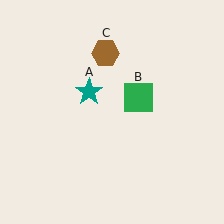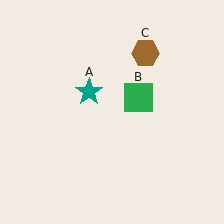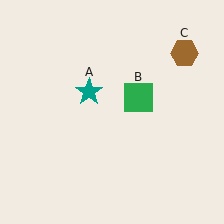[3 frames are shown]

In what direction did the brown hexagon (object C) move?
The brown hexagon (object C) moved right.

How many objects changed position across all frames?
1 object changed position: brown hexagon (object C).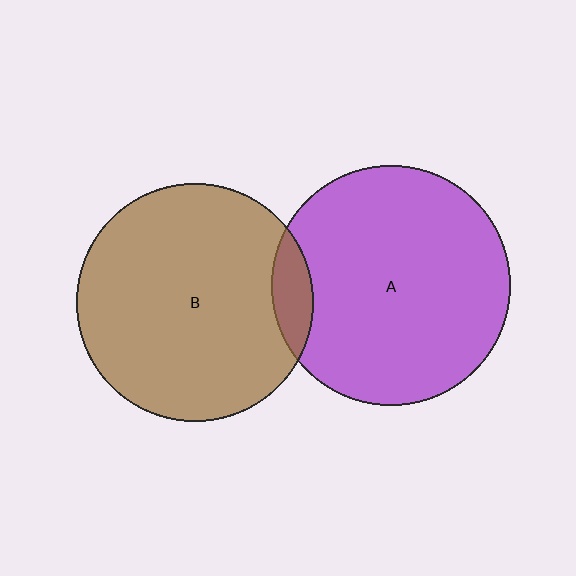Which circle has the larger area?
Circle A (purple).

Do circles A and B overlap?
Yes.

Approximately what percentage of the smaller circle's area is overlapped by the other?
Approximately 10%.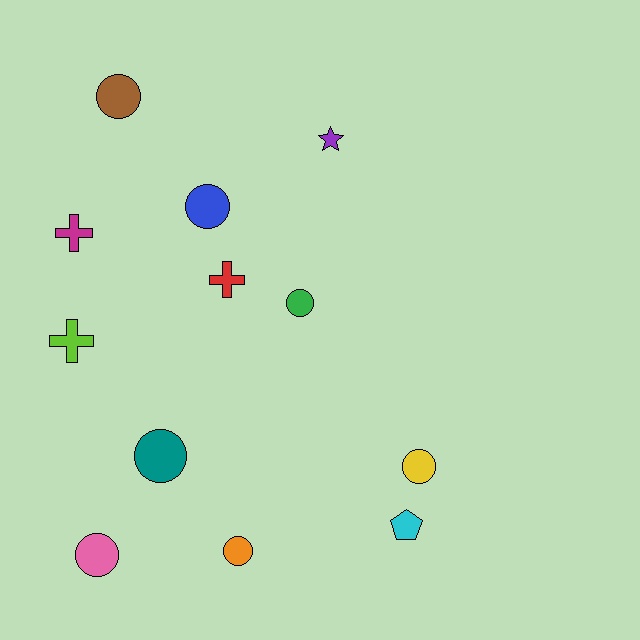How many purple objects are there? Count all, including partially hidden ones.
There is 1 purple object.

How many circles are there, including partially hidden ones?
There are 7 circles.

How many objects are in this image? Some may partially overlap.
There are 12 objects.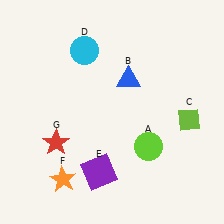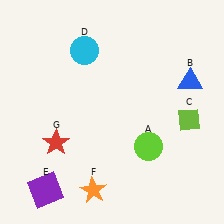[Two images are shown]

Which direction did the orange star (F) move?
The orange star (F) moved right.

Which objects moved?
The objects that moved are: the blue triangle (B), the purple square (E), the orange star (F).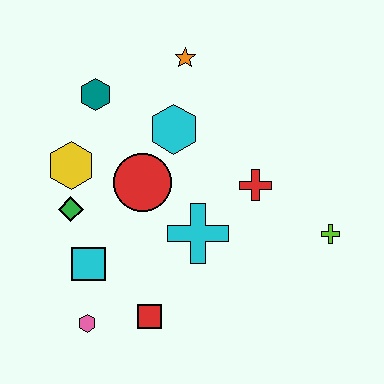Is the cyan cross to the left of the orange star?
No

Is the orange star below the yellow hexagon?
No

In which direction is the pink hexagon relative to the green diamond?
The pink hexagon is below the green diamond.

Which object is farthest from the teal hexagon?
The lime cross is farthest from the teal hexagon.